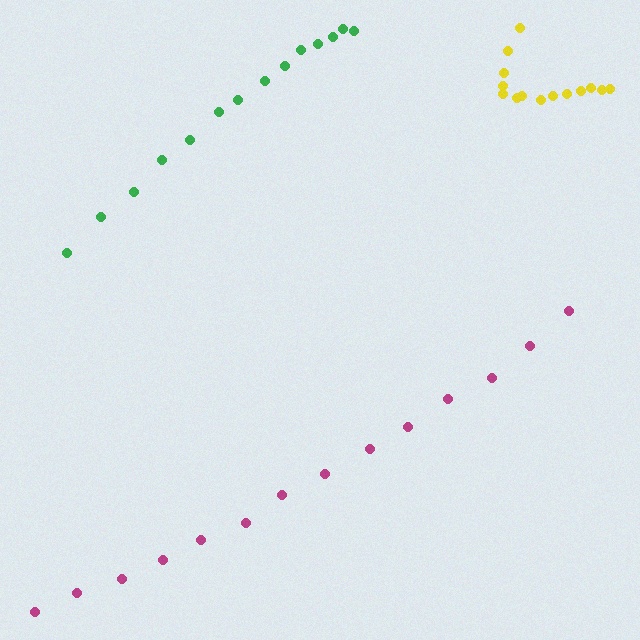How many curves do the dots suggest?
There are 3 distinct paths.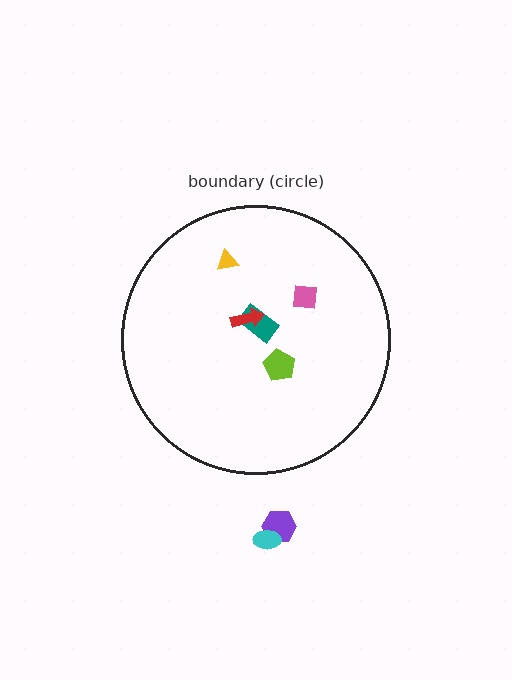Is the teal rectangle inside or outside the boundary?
Inside.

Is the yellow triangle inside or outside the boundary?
Inside.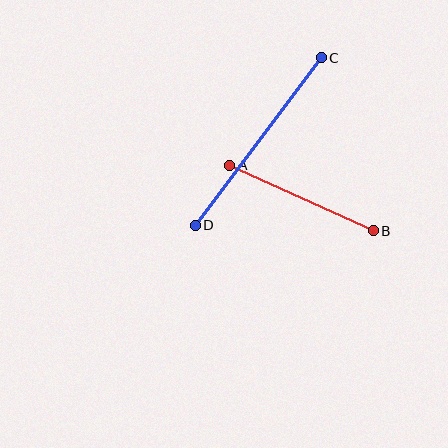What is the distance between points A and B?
The distance is approximately 158 pixels.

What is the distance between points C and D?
The distance is approximately 210 pixels.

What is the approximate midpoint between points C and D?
The midpoint is at approximately (258, 141) pixels.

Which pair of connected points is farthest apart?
Points C and D are farthest apart.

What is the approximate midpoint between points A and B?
The midpoint is at approximately (302, 198) pixels.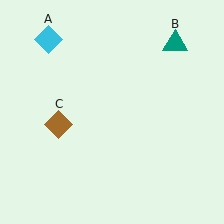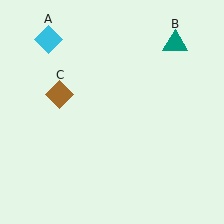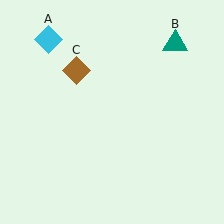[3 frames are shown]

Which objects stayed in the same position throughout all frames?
Cyan diamond (object A) and teal triangle (object B) remained stationary.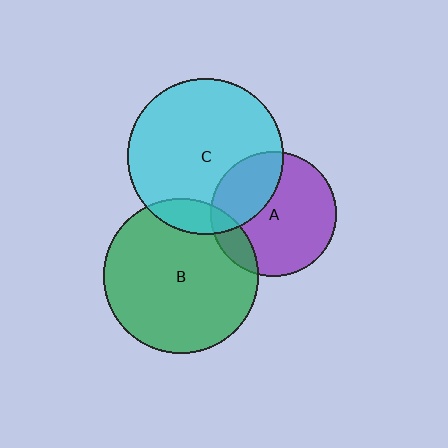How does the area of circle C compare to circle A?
Approximately 1.5 times.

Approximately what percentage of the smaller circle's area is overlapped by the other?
Approximately 15%.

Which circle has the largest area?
Circle B (green).